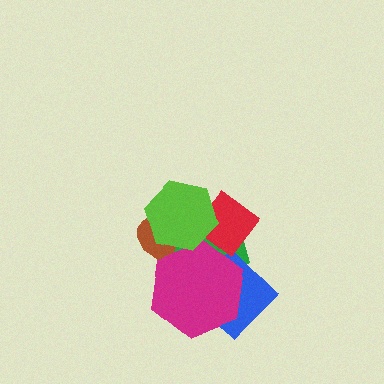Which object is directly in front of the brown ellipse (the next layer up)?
The green pentagon is directly in front of the brown ellipse.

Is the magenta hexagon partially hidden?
Yes, it is partially covered by another shape.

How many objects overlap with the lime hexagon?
4 objects overlap with the lime hexagon.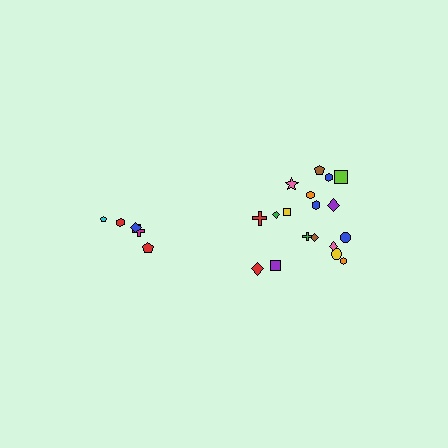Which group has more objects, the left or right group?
The right group.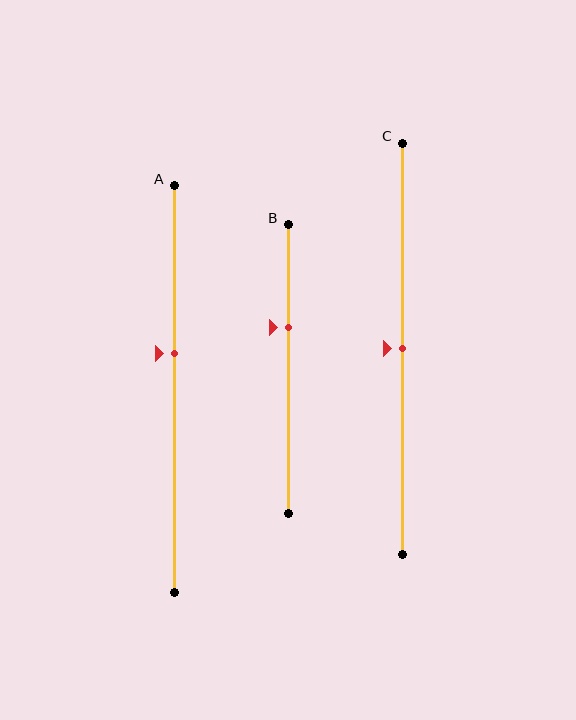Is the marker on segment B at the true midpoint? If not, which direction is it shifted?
No, the marker on segment B is shifted upward by about 14% of the segment length.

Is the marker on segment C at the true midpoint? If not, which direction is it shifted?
Yes, the marker on segment C is at the true midpoint.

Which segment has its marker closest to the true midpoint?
Segment C has its marker closest to the true midpoint.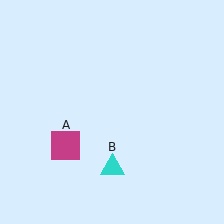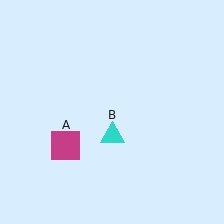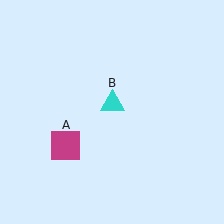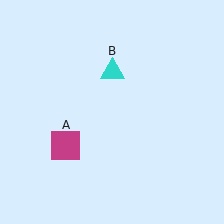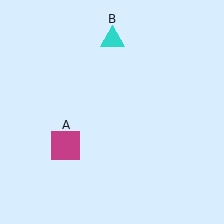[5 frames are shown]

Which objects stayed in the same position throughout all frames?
Magenta square (object A) remained stationary.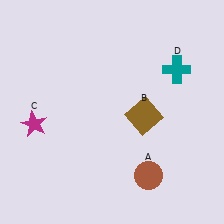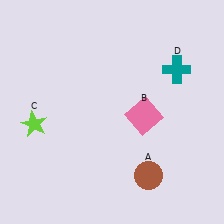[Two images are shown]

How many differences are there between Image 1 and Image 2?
There are 2 differences between the two images.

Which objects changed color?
B changed from brown to pink. C changed from magenta to lime.